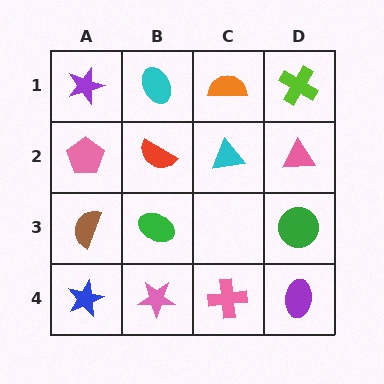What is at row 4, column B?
A pink star.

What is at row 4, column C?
A pink cross.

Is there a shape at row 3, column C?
No, that cell is empty.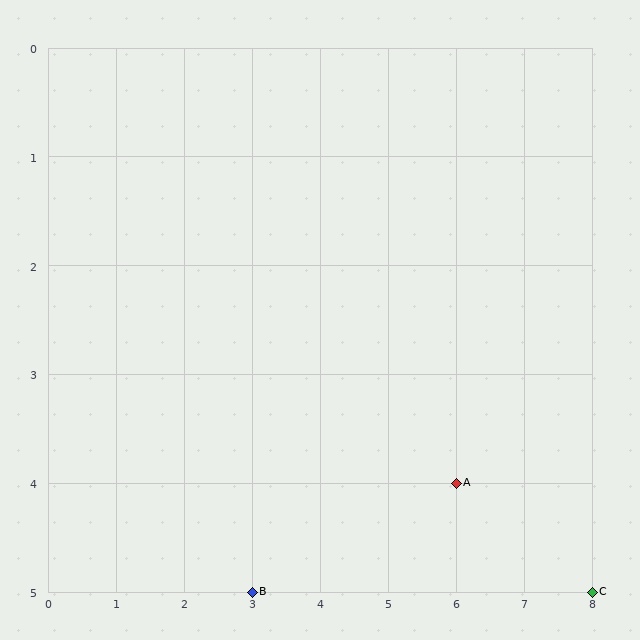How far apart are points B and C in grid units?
Points B and C are 5 columns apart.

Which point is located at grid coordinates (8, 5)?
Point C is at (8, 5).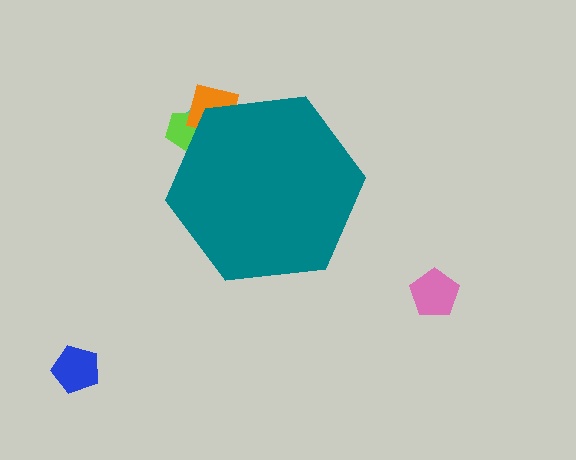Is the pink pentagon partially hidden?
No, the pink pentagon is fully visible.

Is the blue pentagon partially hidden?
No, the blue pentagon is fully visible.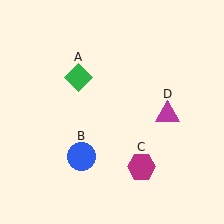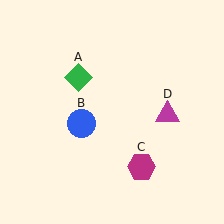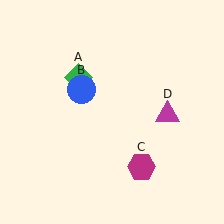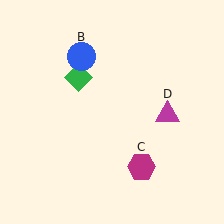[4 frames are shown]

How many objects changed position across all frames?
1 object changed position: blue circle (object B).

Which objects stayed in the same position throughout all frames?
Green diamond (object A) and magenta hexagon (object C) and magenta triangle (object D) remained stationary.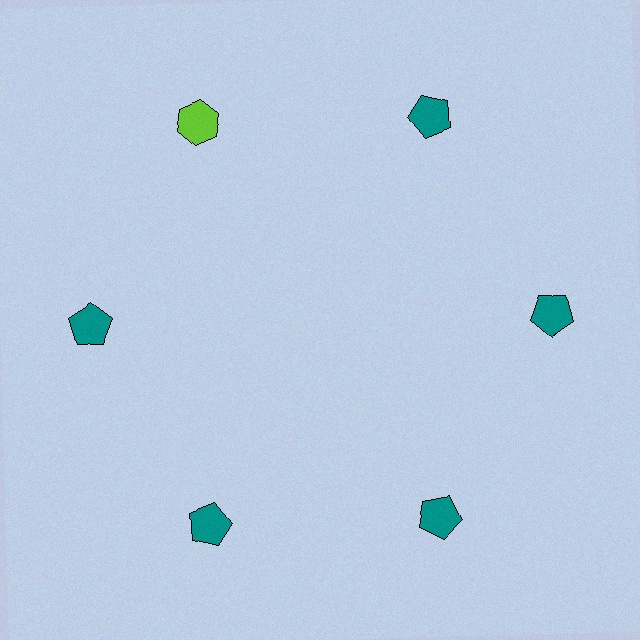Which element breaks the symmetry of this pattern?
The lime hexagon at roughly the 11 o'clock position breaks the symmetry. All other shapes are teal pentagons.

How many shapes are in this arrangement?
There are 6 shapes arranged in a ring pattern.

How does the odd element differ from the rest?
It differs in both color (lime instead of teal) and shape (hexagon instead of pentagon).